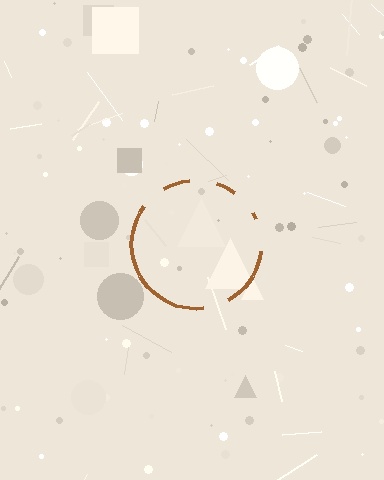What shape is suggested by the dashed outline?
The dashed outline suggests a circle.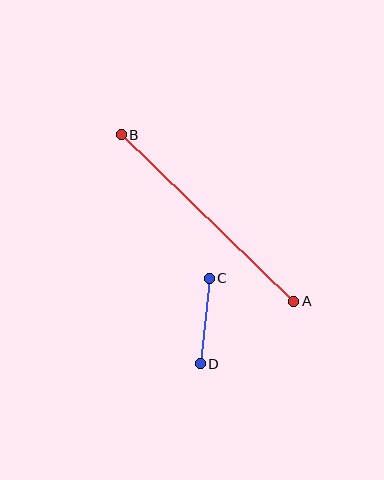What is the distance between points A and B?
The distance is approximately 240 pixels.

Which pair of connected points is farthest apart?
Points A and B are farthest apart.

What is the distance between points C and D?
The distance is approximately 86 pixels.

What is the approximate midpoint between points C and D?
The midpoint is at approximately (205, 321) pixels.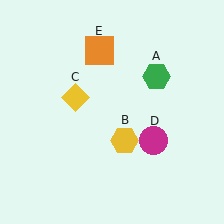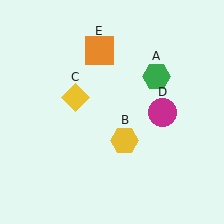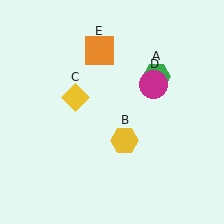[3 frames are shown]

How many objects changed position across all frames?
1 object changed position: magenta circle (object D).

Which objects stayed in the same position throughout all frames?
Green hexagon (object A) and yellow hexagon (object B) and yellow diamond (object C) and orange square (object E) remained stationary.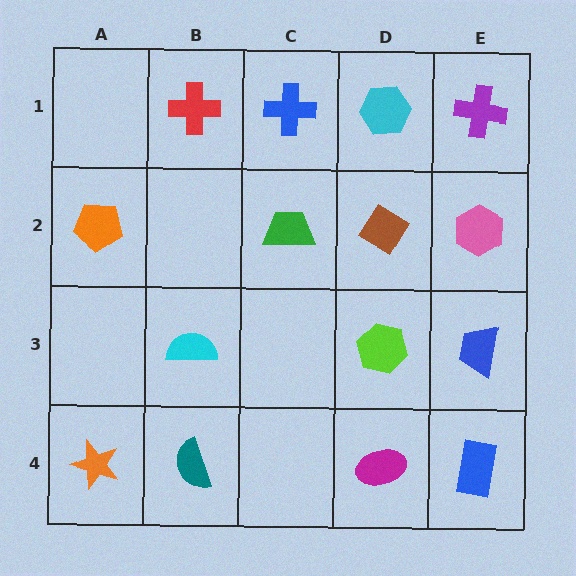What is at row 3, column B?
A cyan semicircle.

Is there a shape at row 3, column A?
No, that cell is empty.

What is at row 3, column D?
A lime hexagon.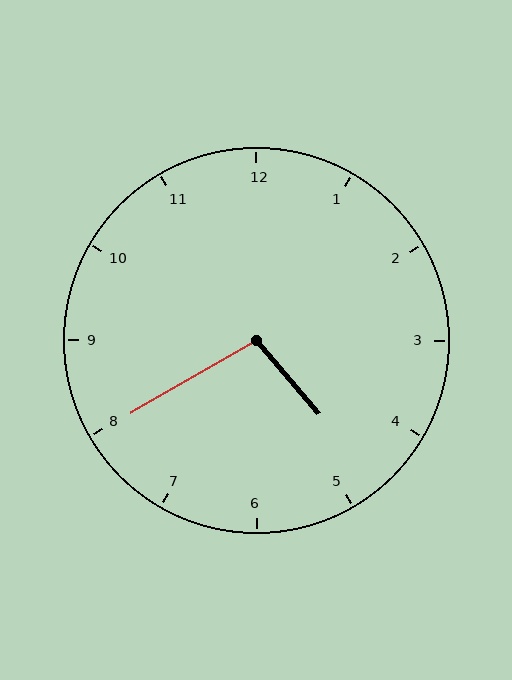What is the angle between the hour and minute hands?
Approximately 100 degrees.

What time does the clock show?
4:40.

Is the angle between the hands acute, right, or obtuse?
It is obtuse.